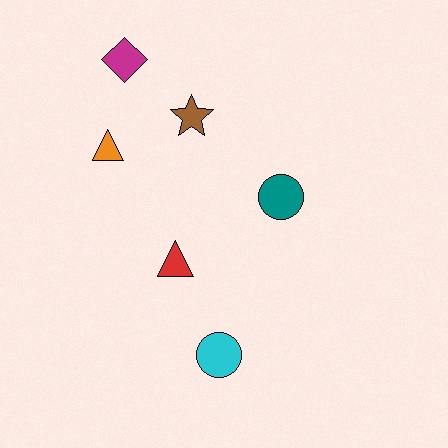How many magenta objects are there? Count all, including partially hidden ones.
There is 1 magenta object.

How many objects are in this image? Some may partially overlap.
There are 6 objects.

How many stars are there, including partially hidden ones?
There is 1 star.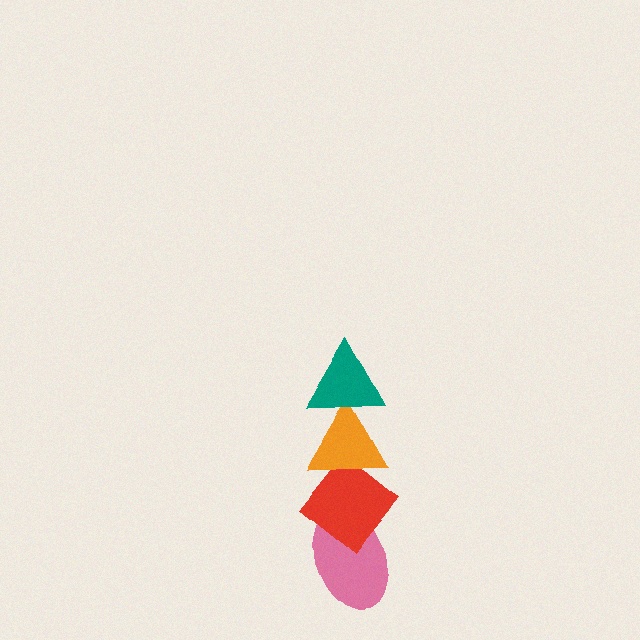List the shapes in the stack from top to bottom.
From top to bottom: the teal triangle, the orange triangle, the red diamond, the pink ellipse.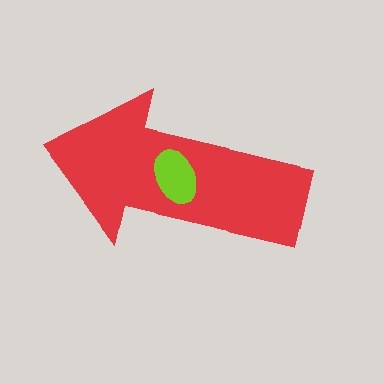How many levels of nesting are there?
2.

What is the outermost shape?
The red arrow.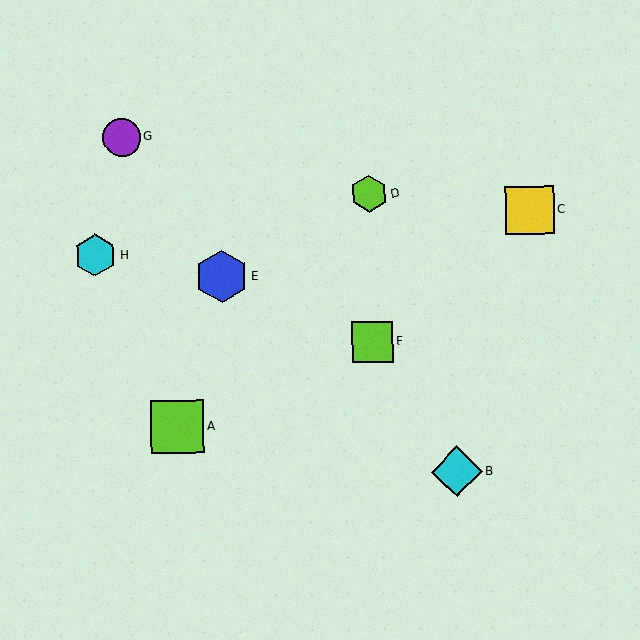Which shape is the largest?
The lime square (labeled A) is the largest.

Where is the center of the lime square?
The center of the lime square is at (372, 342).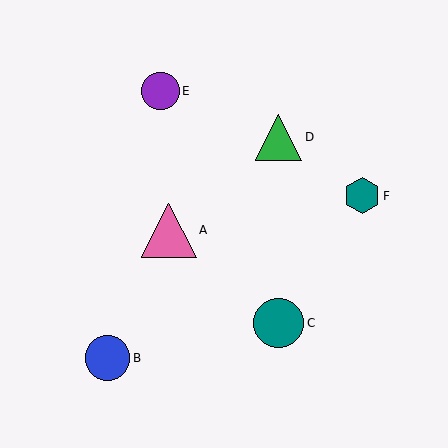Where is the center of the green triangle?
The center of the green triangle is at (279, 137).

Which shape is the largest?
The pink triangle (labeled A) is the largest.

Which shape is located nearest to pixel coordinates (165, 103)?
The purple circle (labeled E) at (160, 91) is nearest to that location.